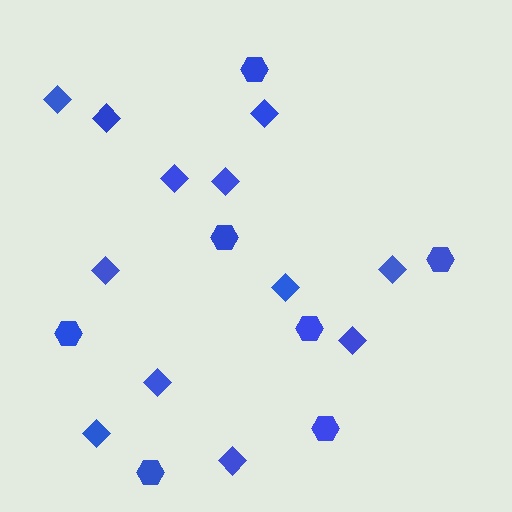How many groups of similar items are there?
There are 2 groups: one group of diamonds (12) and one group of hexagons (7).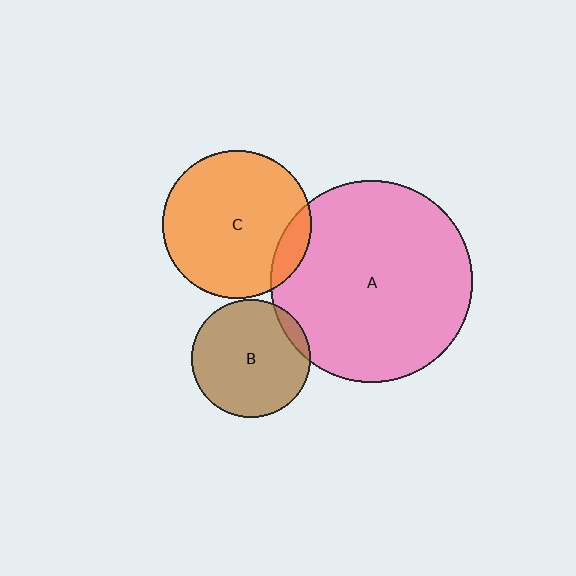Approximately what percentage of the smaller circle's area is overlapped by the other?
Approximately 5%.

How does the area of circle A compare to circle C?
Approximately 1.8 times.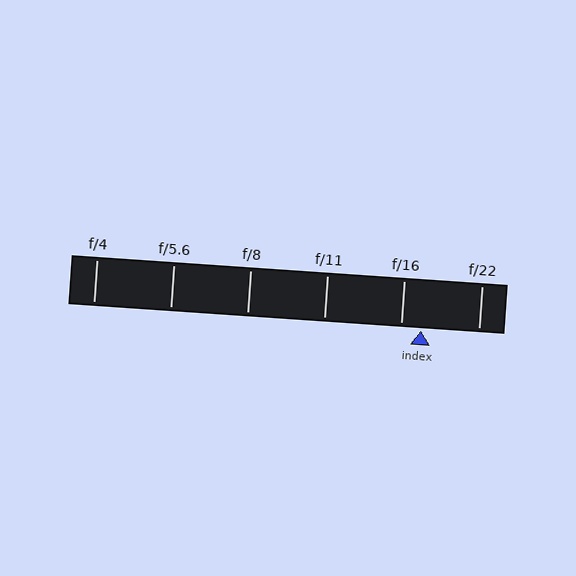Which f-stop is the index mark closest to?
The index mark is closest to f/16.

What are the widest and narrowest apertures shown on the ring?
The widest aperture shown is f/4 and the narrowest is f/22.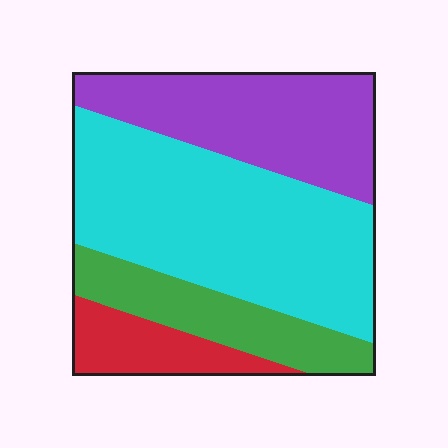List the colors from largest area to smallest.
From largest to smallest: cyan, purple, green, red.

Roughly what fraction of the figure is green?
Green covers about 15% of the figure.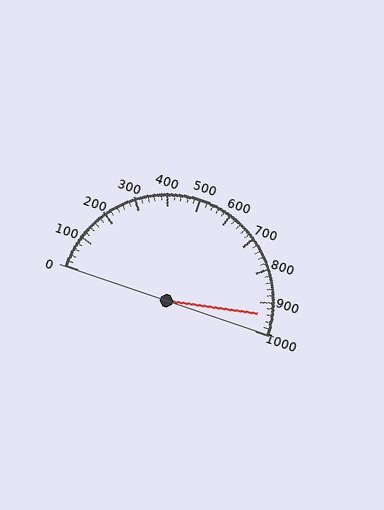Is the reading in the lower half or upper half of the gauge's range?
The reading is in the upper half of the range (0 to 1000).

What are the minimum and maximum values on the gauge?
The gauge ranges from 0 to 1000.